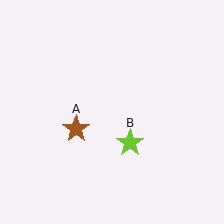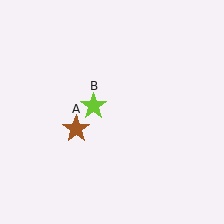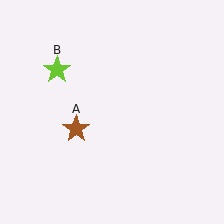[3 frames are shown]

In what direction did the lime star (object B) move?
The lime star (object B) moved up and to the left.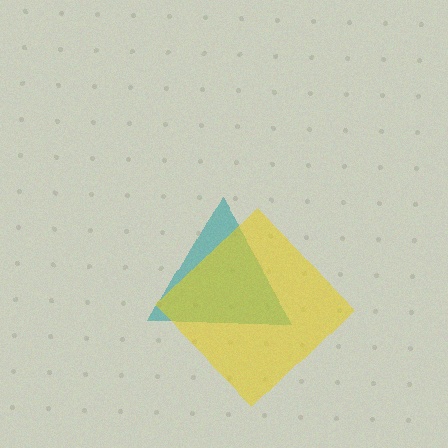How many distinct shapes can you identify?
There are 2 distinct shapes: a teal triangle, a yellow diamond.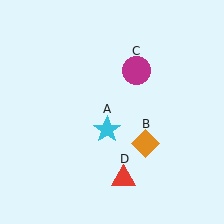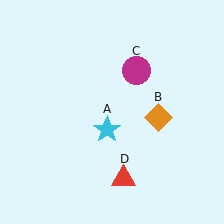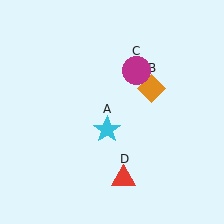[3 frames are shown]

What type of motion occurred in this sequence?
The orange diamond (object B) rotated counterclockwise around the center of the scene.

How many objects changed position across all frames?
1 object changed position: orange diamond (object B).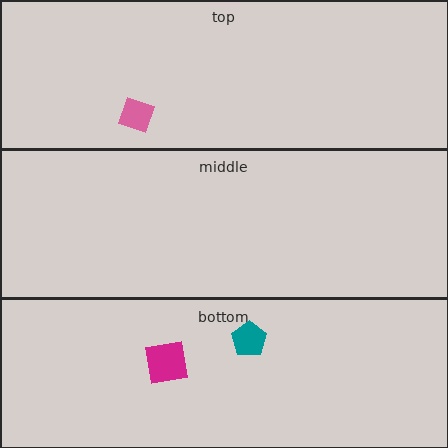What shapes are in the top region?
The pink diamond.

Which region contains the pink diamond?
The top region.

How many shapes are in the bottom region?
2.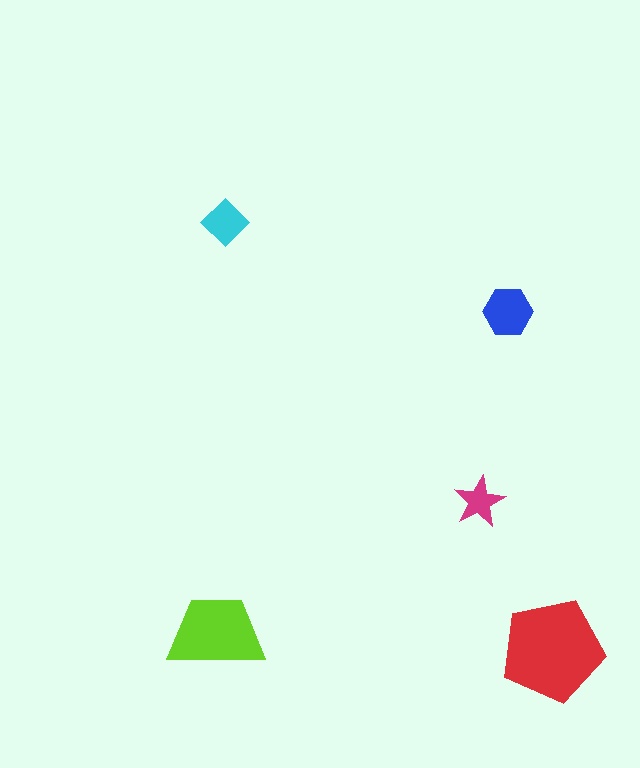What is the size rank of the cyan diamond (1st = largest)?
4th.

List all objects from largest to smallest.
The red pentagon, the lime trapezoid, the blue hexagon, the cyan diamond, the magenta star.